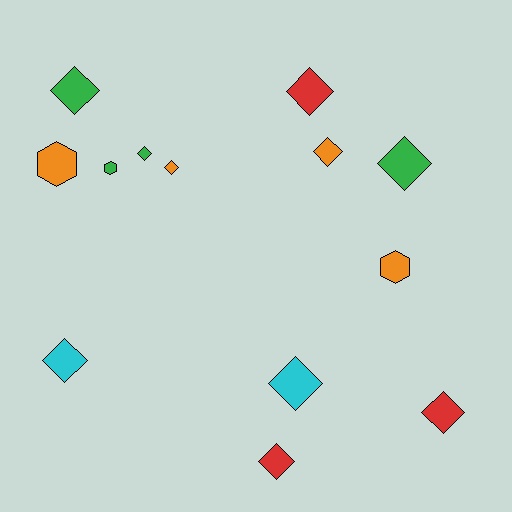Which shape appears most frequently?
Diamond, with 10 objects.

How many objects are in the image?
There are 13 objects.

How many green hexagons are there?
There is 1 green hexagon.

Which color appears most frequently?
Orange, with 4 objects.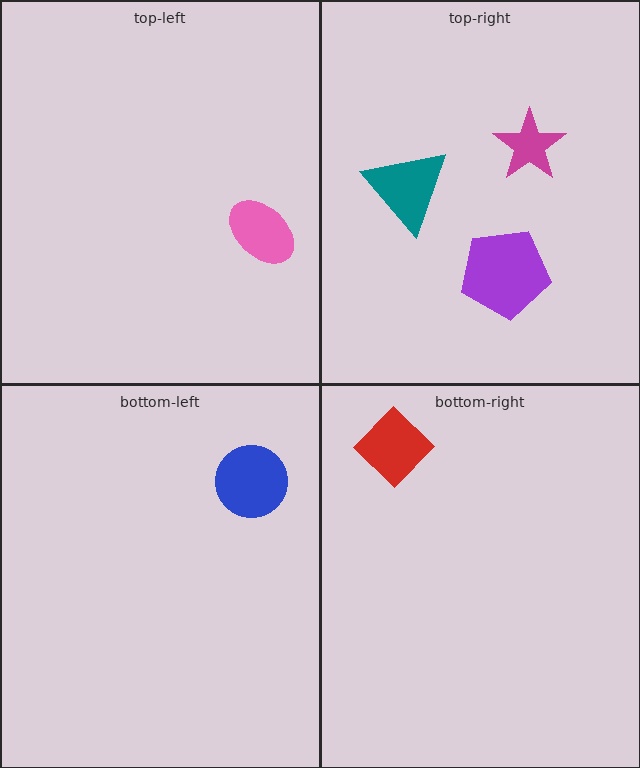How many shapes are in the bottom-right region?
1.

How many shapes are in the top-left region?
1.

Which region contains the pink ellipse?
The top-left region.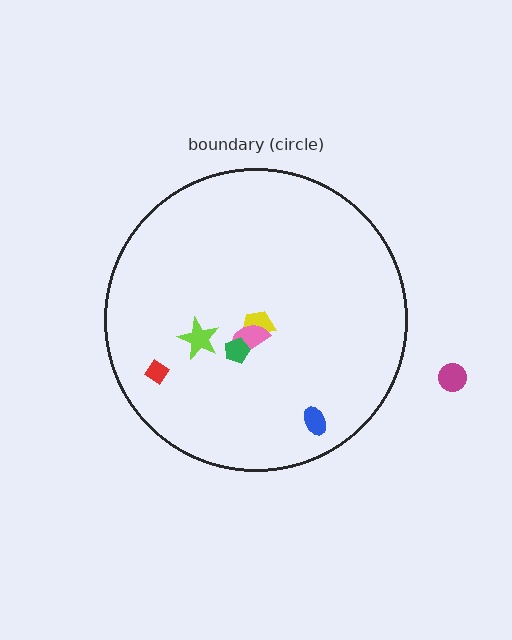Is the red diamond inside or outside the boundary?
Inside.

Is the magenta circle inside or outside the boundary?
Outside.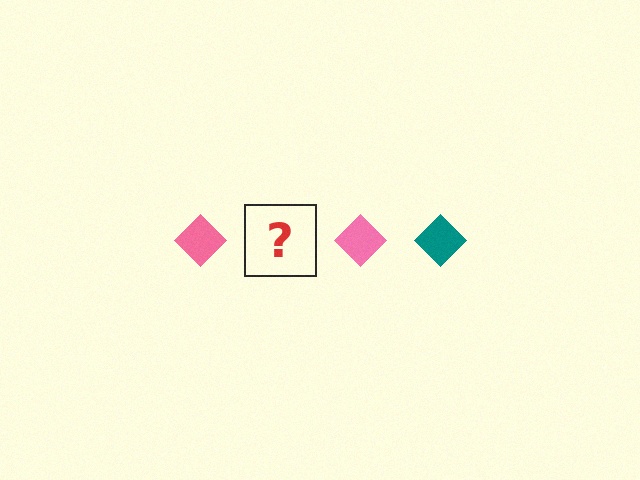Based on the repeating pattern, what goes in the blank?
The blank should be a teal diamond.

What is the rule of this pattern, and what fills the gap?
The rule is that the pattern cycles through pink, teal diamonds. The gap should be filled with a teal diamond.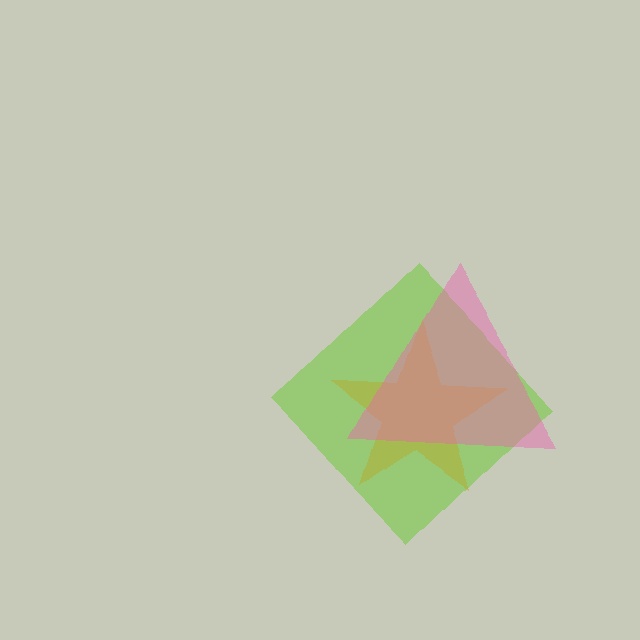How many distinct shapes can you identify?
There are 3 distinct shapes: an orange star, a lime diamond, a pink triangle.